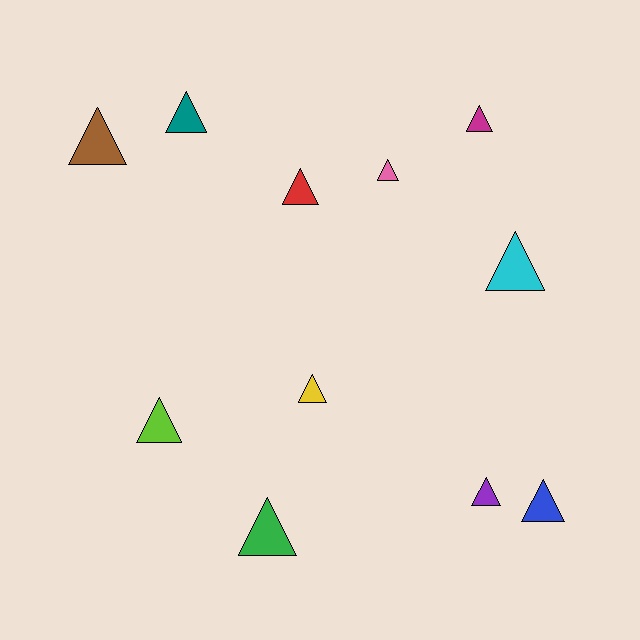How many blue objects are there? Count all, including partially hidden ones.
There is 1 blue object.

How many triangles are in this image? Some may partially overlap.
There are 11 triangles.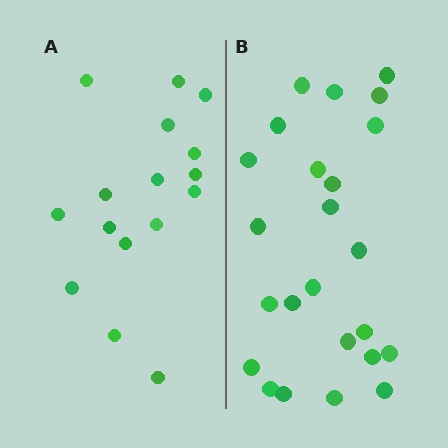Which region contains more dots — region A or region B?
Region B (the right region) has more dots.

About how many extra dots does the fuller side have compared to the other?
Region B has roughly 8 or so more dots than region A.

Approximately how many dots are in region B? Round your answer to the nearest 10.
About 20 dots. (The exact count is 24, which rounds to 20.)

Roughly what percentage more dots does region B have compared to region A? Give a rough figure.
About 50% more.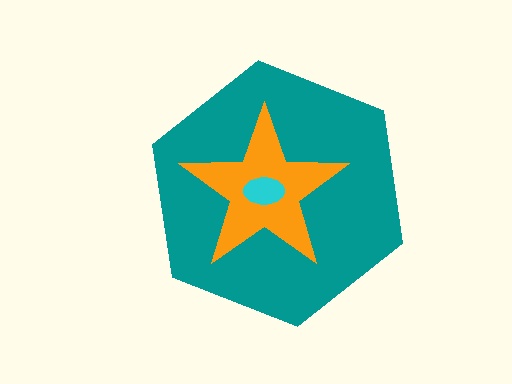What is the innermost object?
The cyan ellipse.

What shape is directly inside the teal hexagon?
The orange star.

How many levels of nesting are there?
3.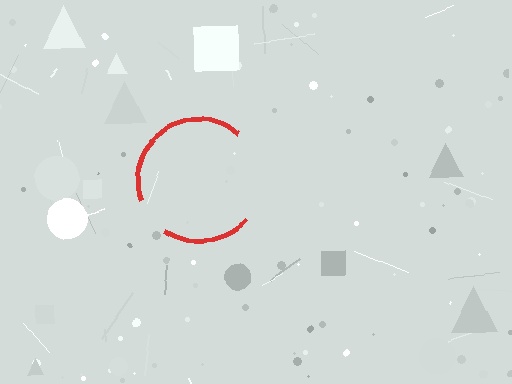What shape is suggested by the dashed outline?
The dashed outline suggests a circle.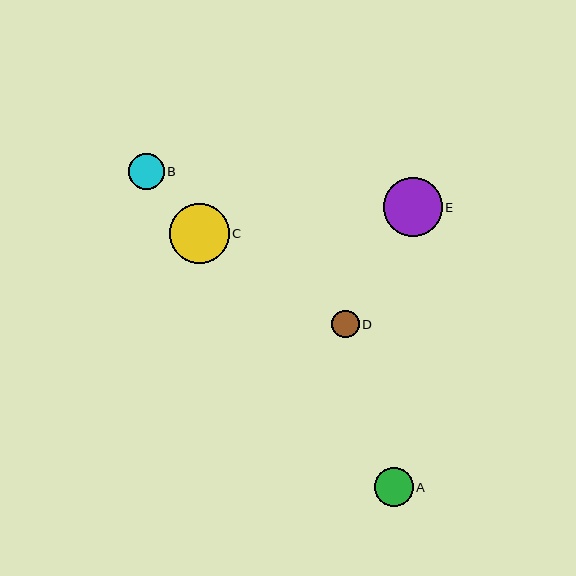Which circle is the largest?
Circle C is the largest with a size of approximately 60 pixels.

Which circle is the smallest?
Circle D is the smallest with a size of approximately 27 pixels.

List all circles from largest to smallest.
From largest to smallest: C, E, A, B, D.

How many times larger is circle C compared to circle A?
Circle C is approximately 1.5 times the size of circle A.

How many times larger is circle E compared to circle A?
Circle E is approximately 1.5 times the size of circle A.